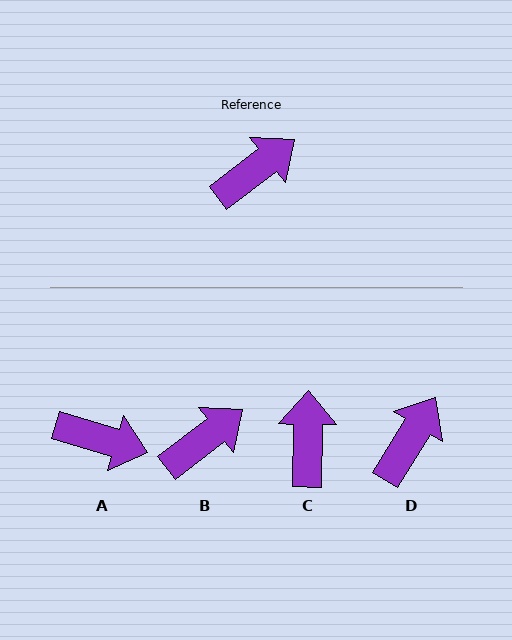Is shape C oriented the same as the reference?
No, it is off by about 51 degrees.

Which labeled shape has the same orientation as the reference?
B.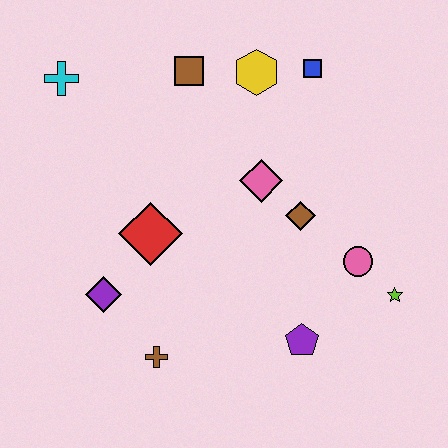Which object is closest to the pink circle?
The lime star is closest to the pink circle.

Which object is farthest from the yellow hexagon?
The brown cross is farthest from the yellow hexagon.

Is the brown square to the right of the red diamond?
Yes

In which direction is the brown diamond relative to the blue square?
The brown diamond is below the blue square.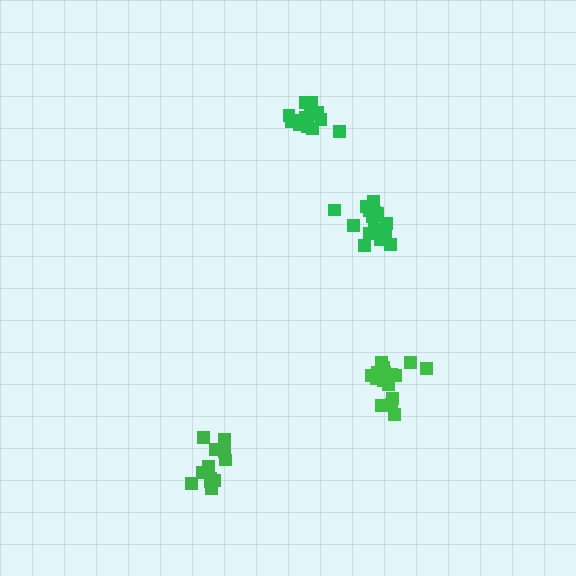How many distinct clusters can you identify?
There are 4 distinct clusters.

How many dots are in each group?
Group 1: 16 dots, Group 2: 12 dots, Group 3: 17 dots, Group 4: 16 dots (61 total).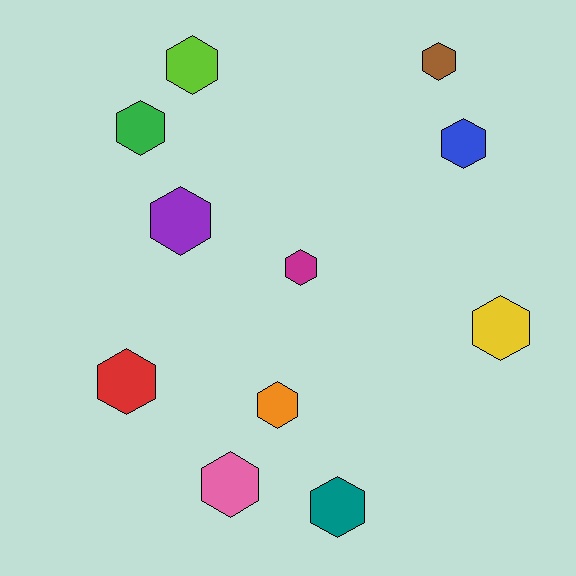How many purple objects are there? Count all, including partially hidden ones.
There is 1 purple object.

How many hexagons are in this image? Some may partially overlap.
There are 11 hexagons.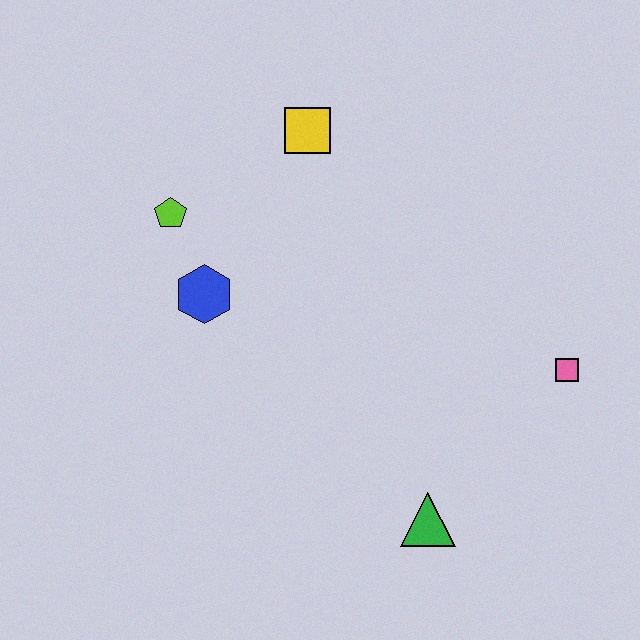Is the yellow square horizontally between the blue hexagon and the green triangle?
Yes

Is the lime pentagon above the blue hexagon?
Yes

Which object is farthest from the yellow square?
The green triangle is farthest from the yellow square.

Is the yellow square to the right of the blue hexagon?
Yes